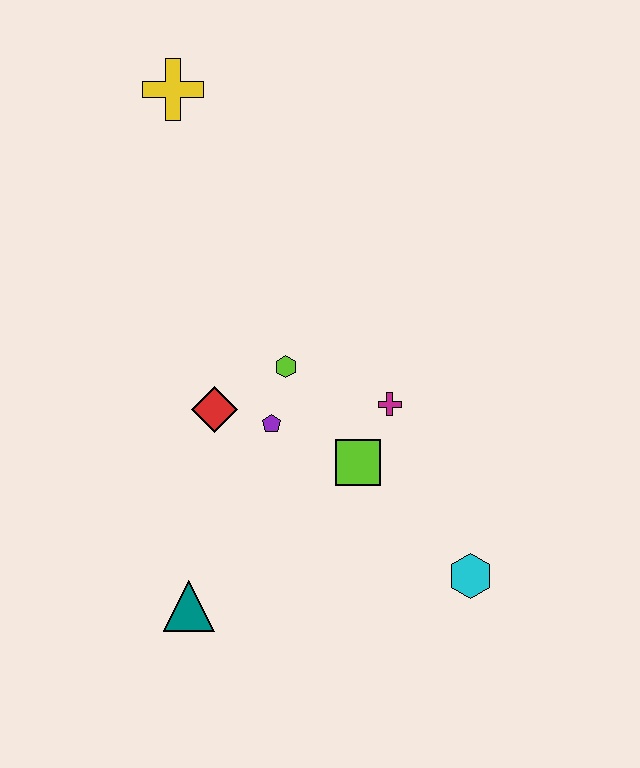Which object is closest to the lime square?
The magenta cross is closest to the lime square.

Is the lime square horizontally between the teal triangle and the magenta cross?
Yes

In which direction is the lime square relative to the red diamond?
The lime square is to the right of the red diamond.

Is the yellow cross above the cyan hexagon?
Yes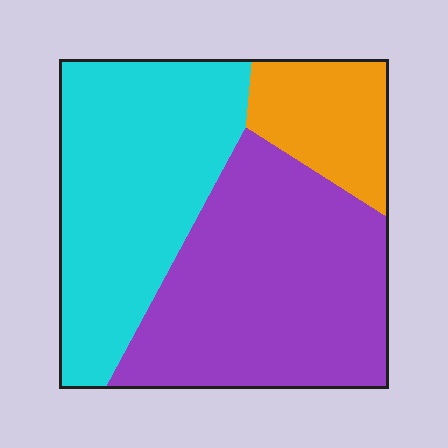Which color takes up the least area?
Orange, at roughly 15%.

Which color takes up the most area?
Purple, at roughly 45%.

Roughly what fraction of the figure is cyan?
Cyan takes up between a quarter and a half of the figure.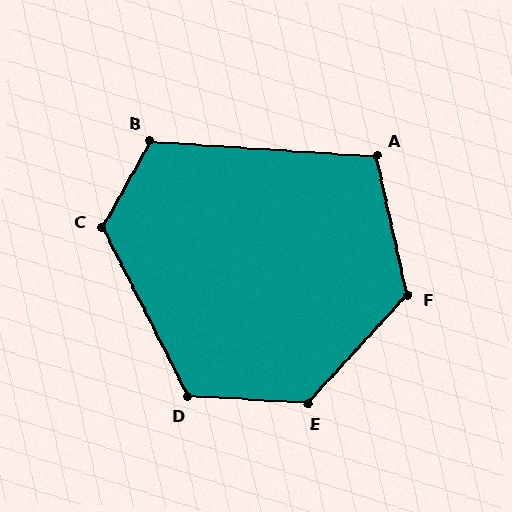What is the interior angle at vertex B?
Approximately 115 degrees (obtuse).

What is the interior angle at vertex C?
Approximately 124 degrees (obtuse).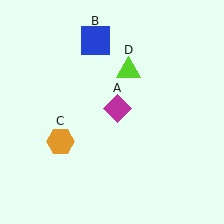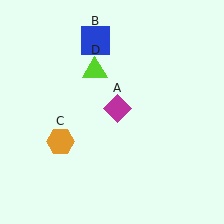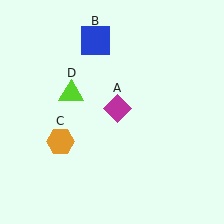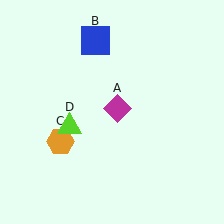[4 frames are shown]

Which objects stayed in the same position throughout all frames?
Magenta diamond (object A) and blue square (object B) and orange hexagon (object C) remained stationary.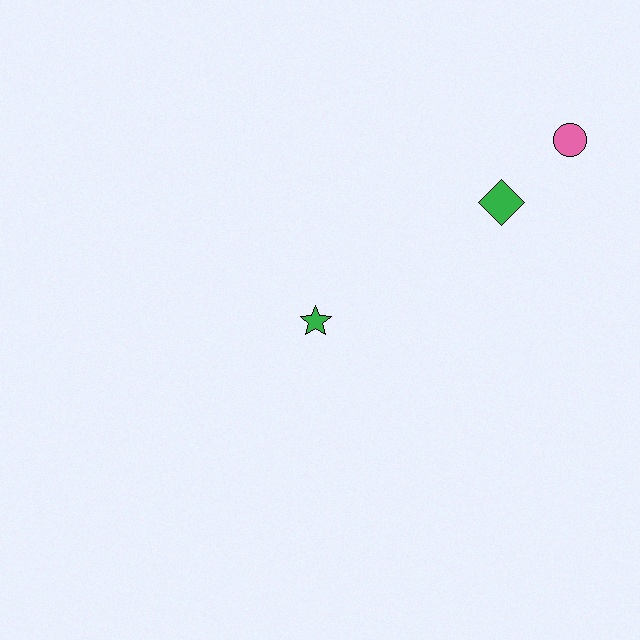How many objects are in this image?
There are 3 objects.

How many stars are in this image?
There is 1 star.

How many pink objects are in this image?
There is 1 pink object.